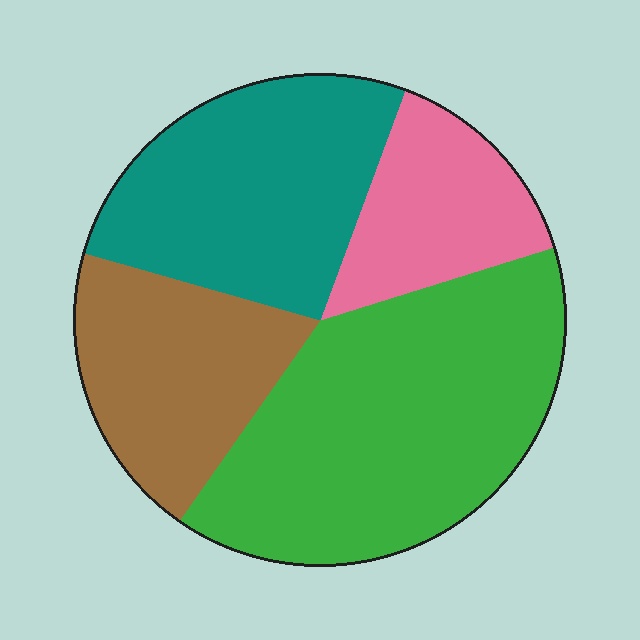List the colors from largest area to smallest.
From largest to smallest: green, teal, brown, pink.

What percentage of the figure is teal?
Teal takes up about one quarter (1/4) of the figure.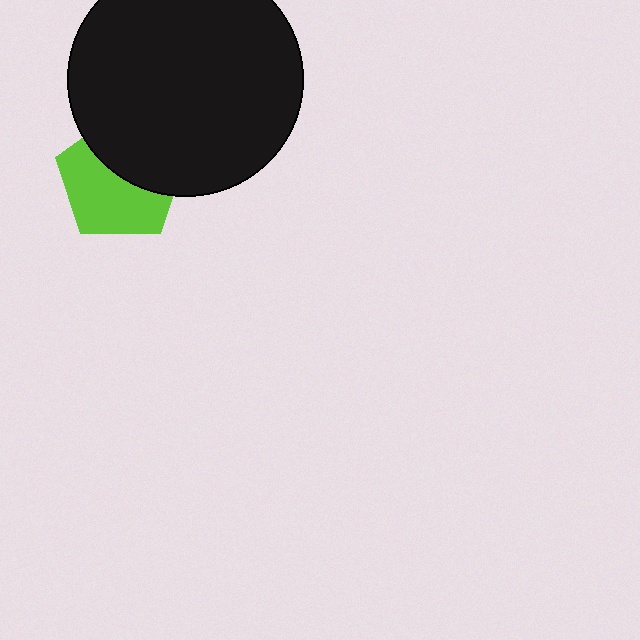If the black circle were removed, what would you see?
You would see the complete lime pentagon.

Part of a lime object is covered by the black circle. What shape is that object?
It is a pentagon.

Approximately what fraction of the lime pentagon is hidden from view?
Roughly 44% of the lime pentagon is hidden behind the black circle.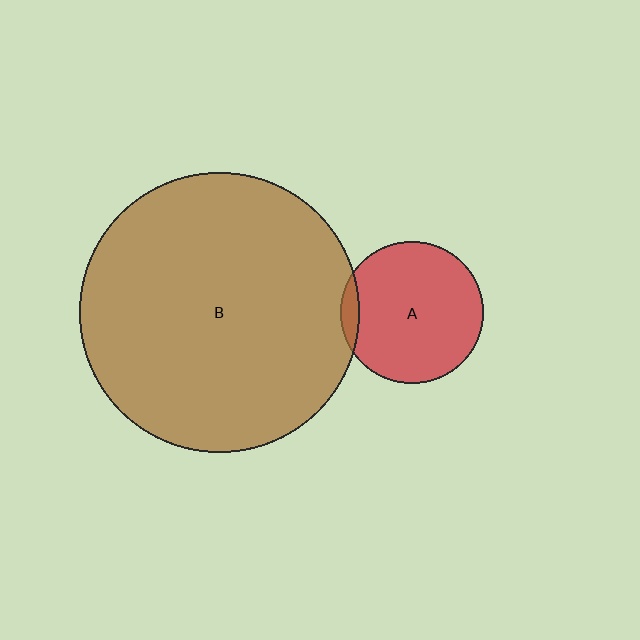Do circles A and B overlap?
Yes.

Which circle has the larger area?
Circle B (brown).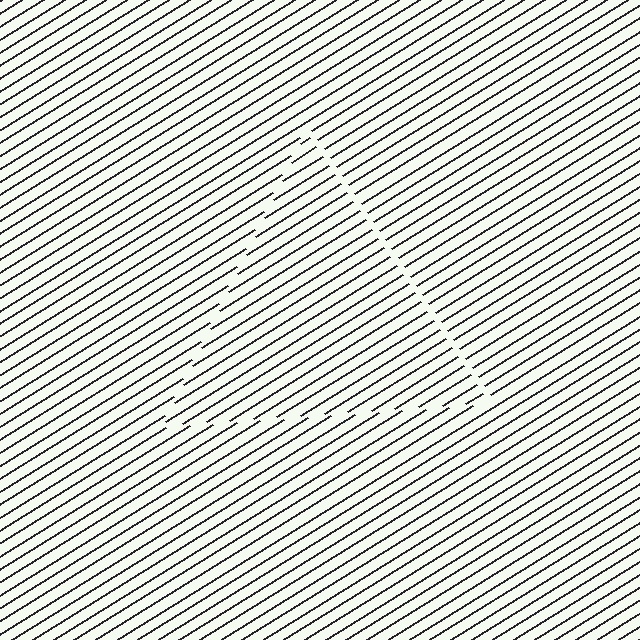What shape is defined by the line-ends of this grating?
An illusory triangle. The interior of the shape contains the same grating, shifted by half a period — the contour is defined by the phase discontinuity where line-ends from the inner and outer gratings abut.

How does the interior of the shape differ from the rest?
The interior of the shape contains the same grating, shifted by half a period — the contour is defined by the phase discontinuity where line-ends from the inner and outer gratings abut.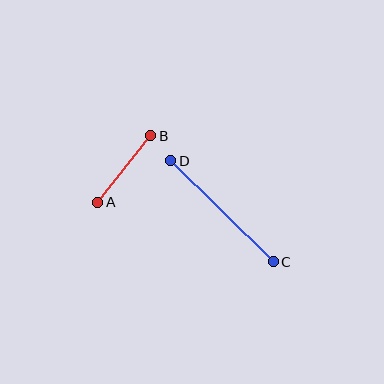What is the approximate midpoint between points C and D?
The midpoint is at approximately (222, 211) pixels.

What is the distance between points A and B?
The distance is approximately 85 pixels.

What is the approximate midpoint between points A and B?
The midpoint is at approximately (124, 169) pixels.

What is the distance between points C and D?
The distance is approximately 144 pixels.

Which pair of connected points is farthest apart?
Points C and D are farthest apart.